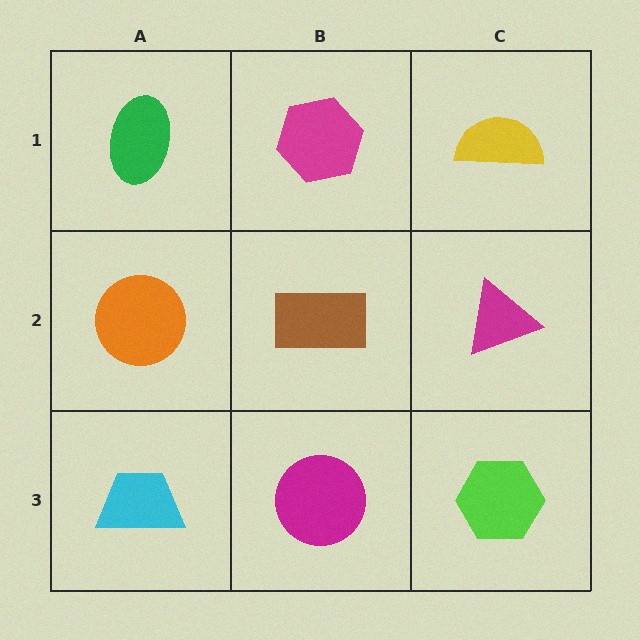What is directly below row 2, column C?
A lime hexagon.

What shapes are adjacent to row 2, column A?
A green ellipse (row 1, column A), a cyan trapezoid (row 3, column A), a brown rectangle (row 2, column B).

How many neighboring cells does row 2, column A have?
3.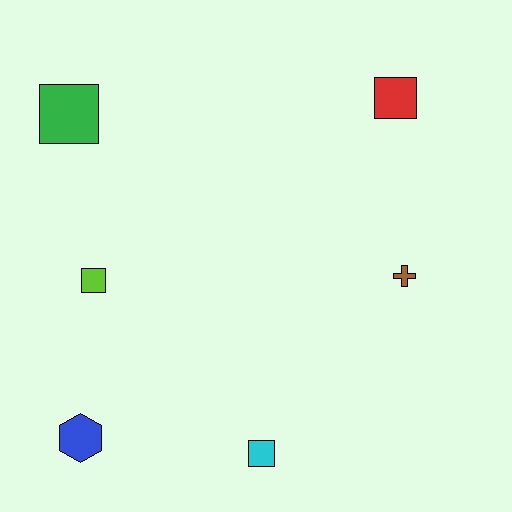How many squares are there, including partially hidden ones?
There are 4 squares.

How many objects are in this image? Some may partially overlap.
There are 6 objects.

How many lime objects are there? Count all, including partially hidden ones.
There is 1 lime object.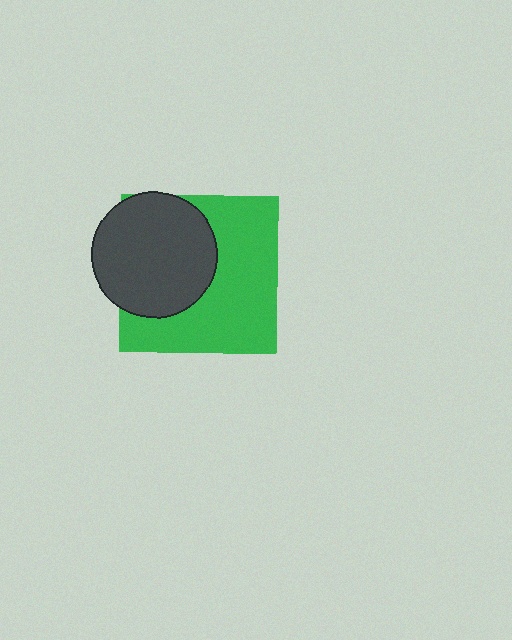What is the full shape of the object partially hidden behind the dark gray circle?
The partially hidden object is a green square.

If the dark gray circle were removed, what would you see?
You would see the complete green square.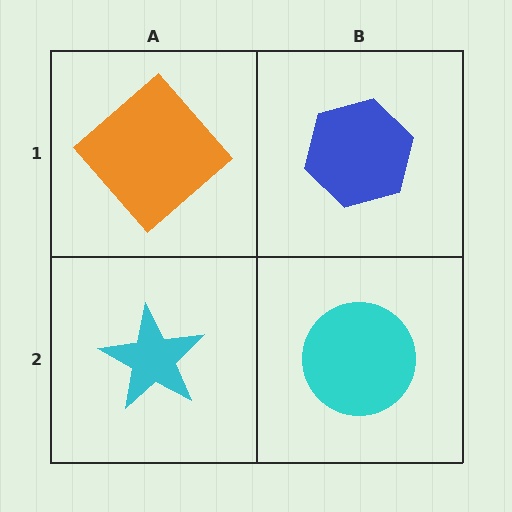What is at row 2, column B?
A cyan circle.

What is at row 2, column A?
A cyan star.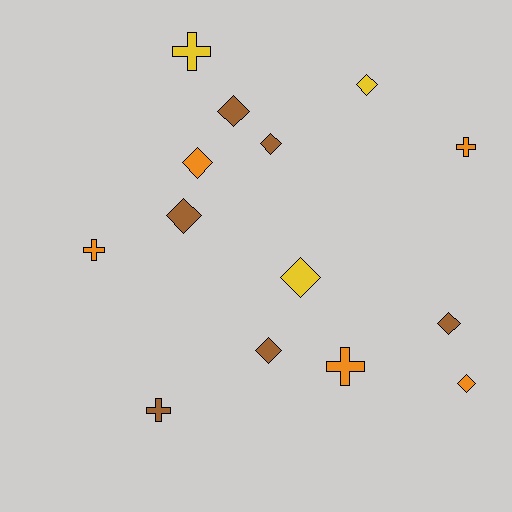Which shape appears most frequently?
Diamond, with 9 objects.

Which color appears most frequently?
Brown, with 6 objects.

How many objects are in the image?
There are 14 objects.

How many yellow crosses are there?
There is 1 yellow cross.